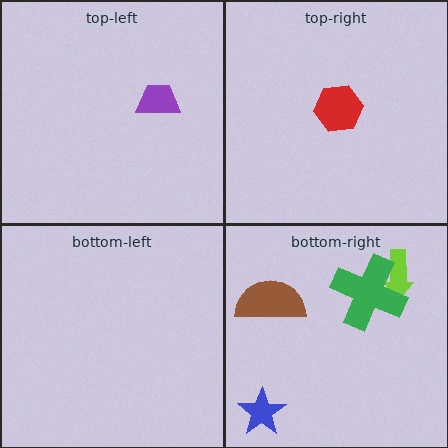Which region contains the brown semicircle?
The bottom-right region.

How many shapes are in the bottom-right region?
4.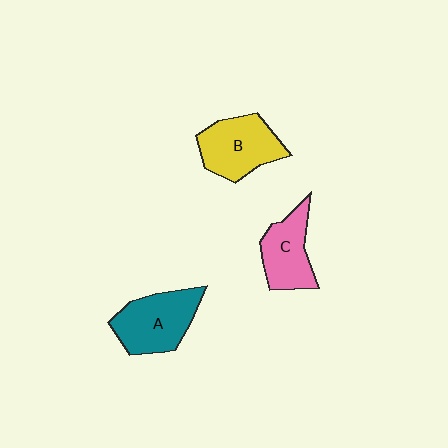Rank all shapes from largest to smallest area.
From largest to smallest: A (teal), B (yellow), C (pink).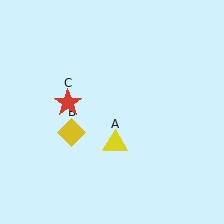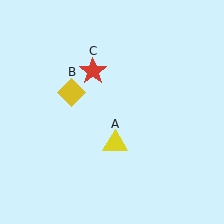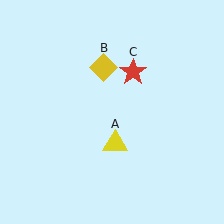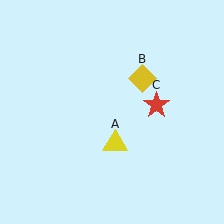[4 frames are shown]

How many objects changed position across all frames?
2 objects changed position: yellow diamond (object B), red star (object C).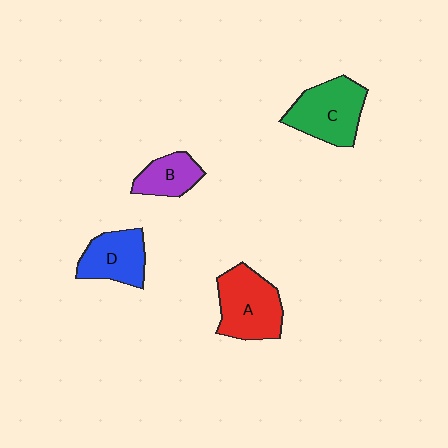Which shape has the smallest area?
Shape B (purple).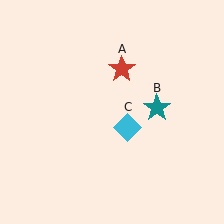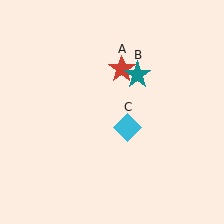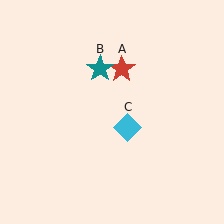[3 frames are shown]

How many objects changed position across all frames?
1 object changed position: teal star (object B).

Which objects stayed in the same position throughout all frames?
Red star (object A) and cyan diamond (object C) remained stationary.